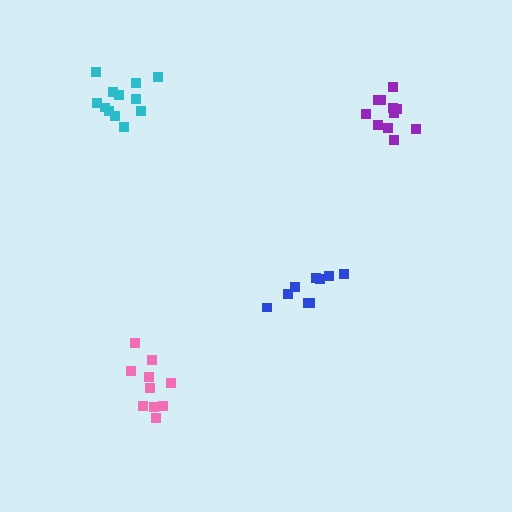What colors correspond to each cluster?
The clusters are colored: blue, purple, pink, cyan.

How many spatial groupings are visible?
There are 4 spatial groupings.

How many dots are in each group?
Group 1: 9 dots, Group 2: 11 dots, Group 3: 10 dots, Group 4: 12 dots (42 total).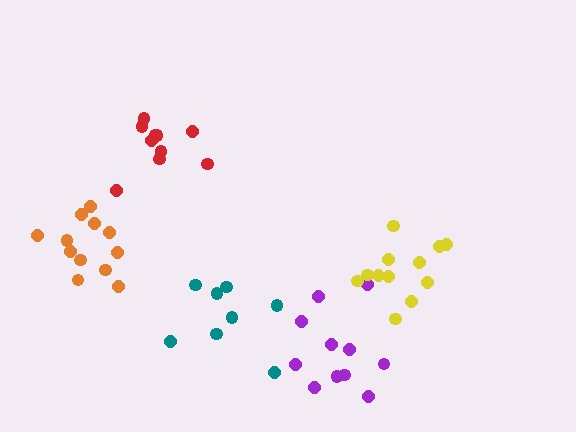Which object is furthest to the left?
The orange cluster is leftmost.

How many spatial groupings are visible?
There are 5 spatial groupings.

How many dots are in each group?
Group 1: 10 dots, Group 2: 8 dots, Group 3: 11 dots, Group 4: 12 dots, Group 5: 12 dots (53 total).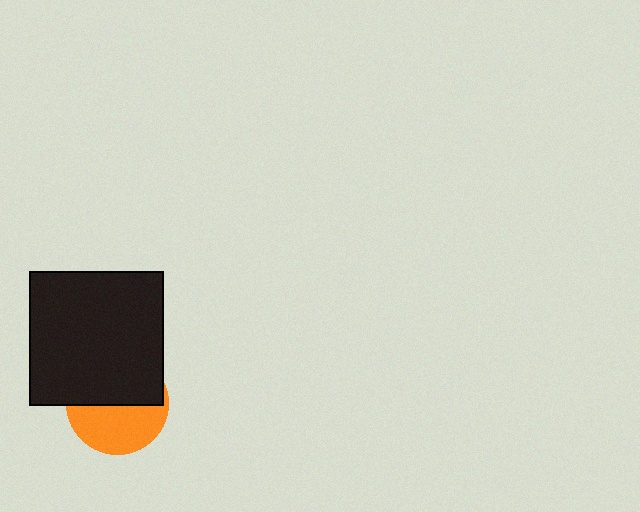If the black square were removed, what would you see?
You would see the complete orange circle.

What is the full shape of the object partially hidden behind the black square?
The partially hidden object is an orange circle.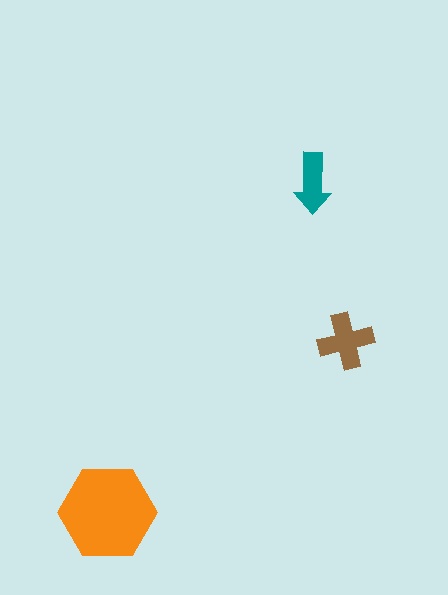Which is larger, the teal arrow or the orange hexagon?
The orange hexagon.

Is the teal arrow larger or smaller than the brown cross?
Smaller.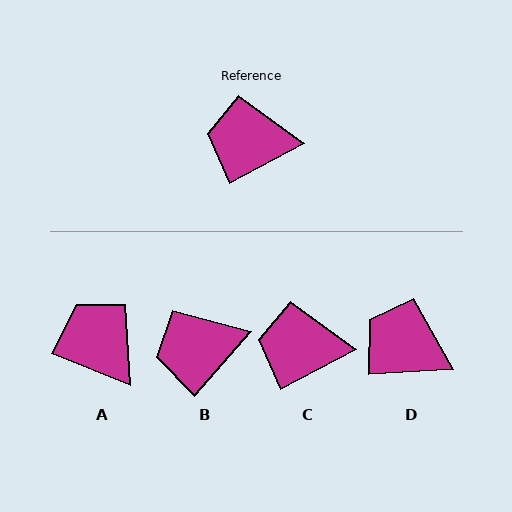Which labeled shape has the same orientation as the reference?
C.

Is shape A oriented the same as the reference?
No, it is off by about 50 degrees.